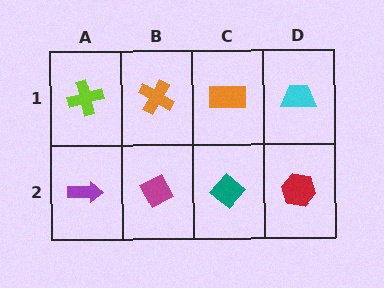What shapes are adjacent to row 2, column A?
A lime cross (row 1, column A), a magenta diamond (row 2, column B).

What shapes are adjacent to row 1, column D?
A red hexagon (row 2, column D), an orange rectangle (row 1, column C).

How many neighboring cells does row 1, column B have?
3.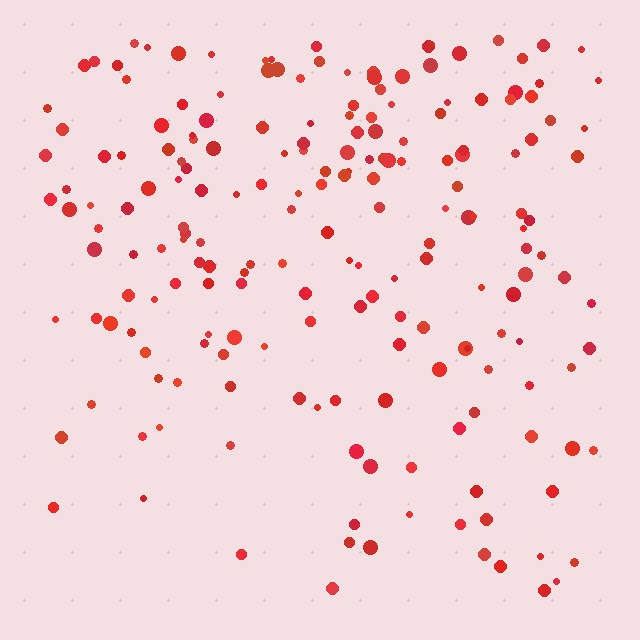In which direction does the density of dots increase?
From bottom to top, with the top side densest.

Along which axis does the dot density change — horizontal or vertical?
Vertical.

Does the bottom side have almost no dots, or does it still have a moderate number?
Still a moderate number, just noticeably fewer than the top.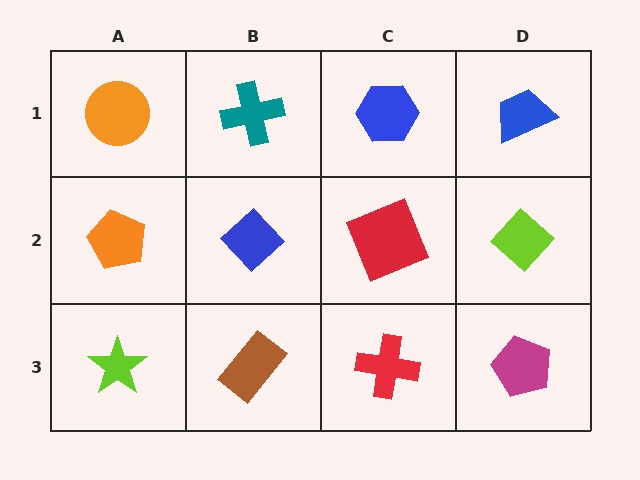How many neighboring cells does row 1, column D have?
2.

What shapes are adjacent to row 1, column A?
An orange pentagon (row 2, column A), a teal cross (row 1, column B).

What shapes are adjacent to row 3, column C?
A red square (row 2, column C), a brown rectangle (row 3, column B), a magenta pentagon (row 3, column D).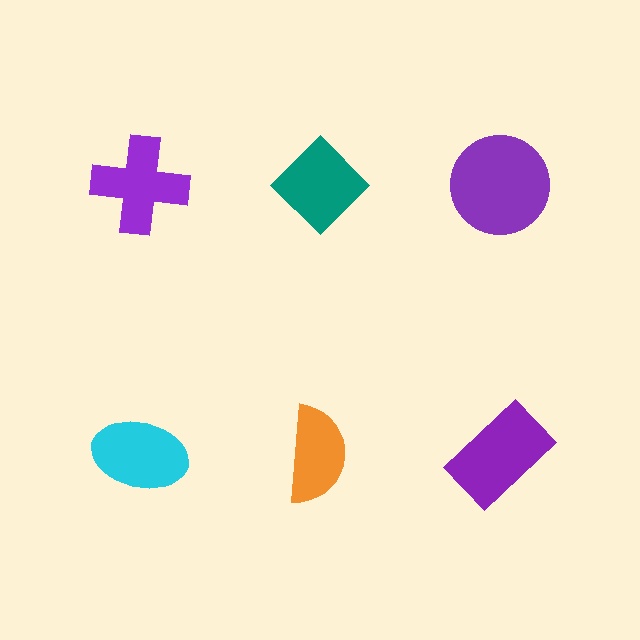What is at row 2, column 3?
A purple rectangle.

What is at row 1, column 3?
A purple circle.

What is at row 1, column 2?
A teal diamond.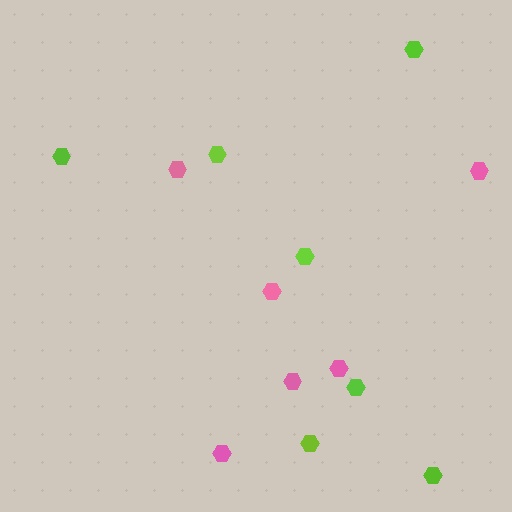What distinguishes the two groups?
There are 2 groups: one group of lime hexagons (7) and one group of pink hexagons (6).